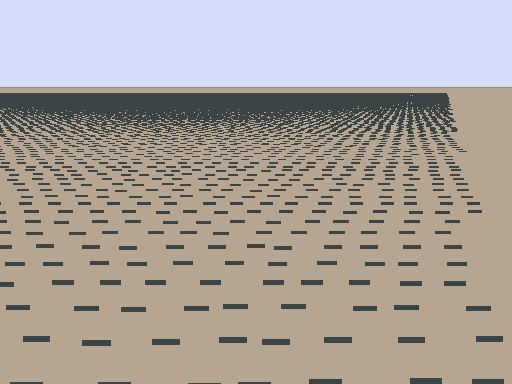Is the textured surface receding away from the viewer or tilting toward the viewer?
The surface is receding away from the viewer. Texture elements get smaller and denser toward the top.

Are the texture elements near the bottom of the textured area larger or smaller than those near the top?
Larger. Near the bottom, elements are closer to the viewer and appear at a bigger on-screen size.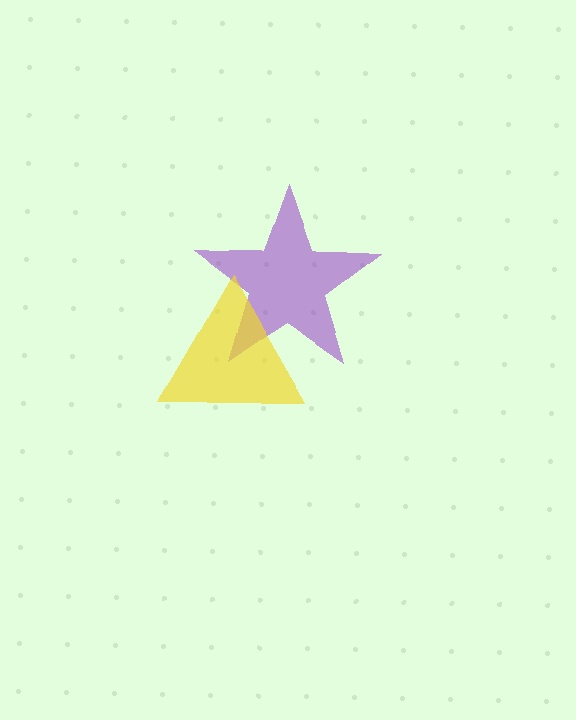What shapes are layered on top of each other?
The layered shapes are: a purple star, a yellow triangle.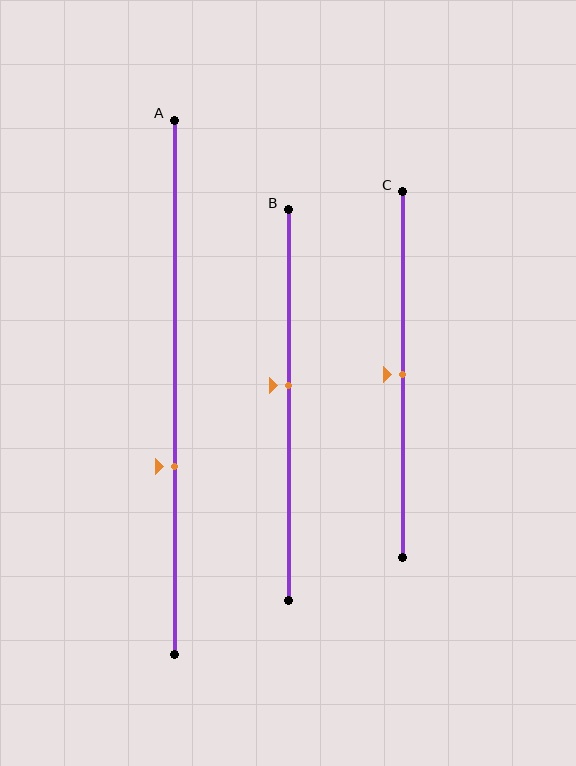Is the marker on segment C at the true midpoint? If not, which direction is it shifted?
Yes, the marker on segment C is at the true midpoint.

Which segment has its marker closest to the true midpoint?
Segment C has its marker closest to the true midpoint.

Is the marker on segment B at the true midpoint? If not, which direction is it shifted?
No, the marker on segment B is shifted upward by about 5% of the segment length.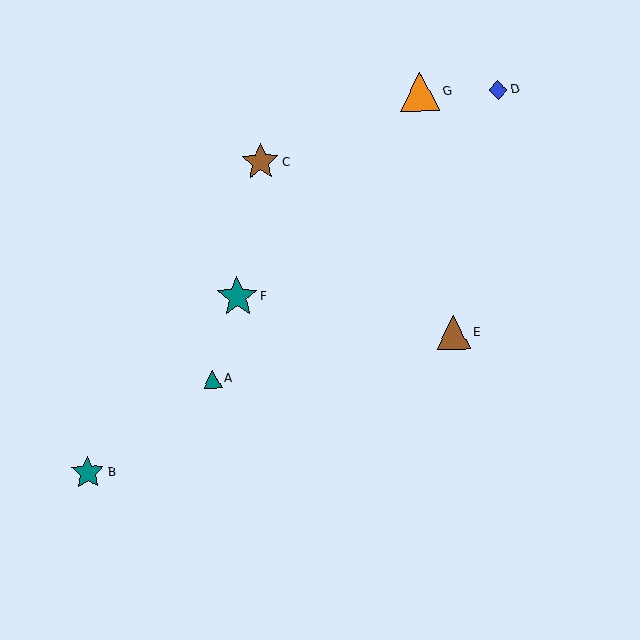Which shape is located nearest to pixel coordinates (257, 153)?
The brown star (labeled C) at (260, 162) is nearest to that location.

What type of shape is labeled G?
Shape G is an orange triangle.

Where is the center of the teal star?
The center of the teal star is at (237, 297).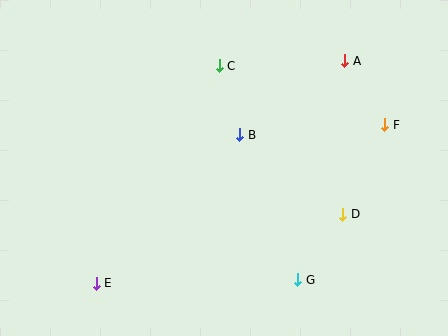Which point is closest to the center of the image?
Point B at (240, 135) is closest to the center.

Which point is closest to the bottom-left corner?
Point E is closest to the bottom-left corner.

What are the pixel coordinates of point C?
Point C is at (219, 66).